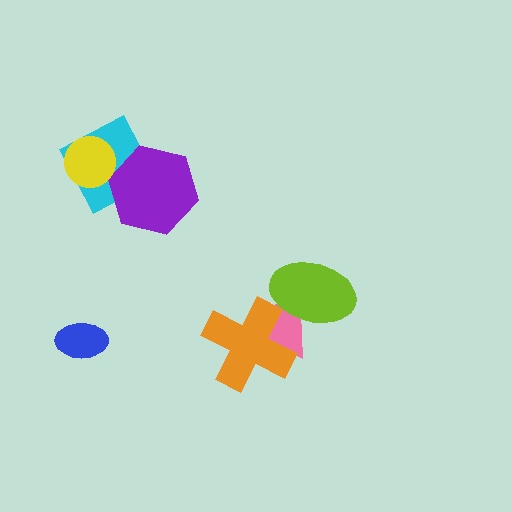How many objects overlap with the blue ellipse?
0 objects overlap with the blue ellipse.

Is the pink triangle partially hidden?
Yes, it is partially covered by another shape.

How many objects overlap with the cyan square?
2 objects overlap with the cyan square.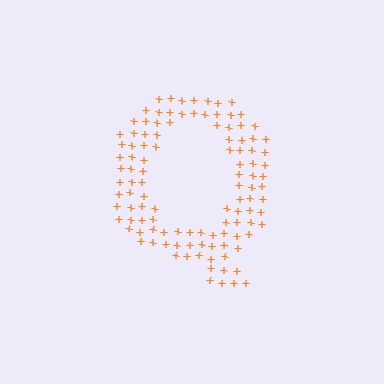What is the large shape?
The large shape is the letter Q.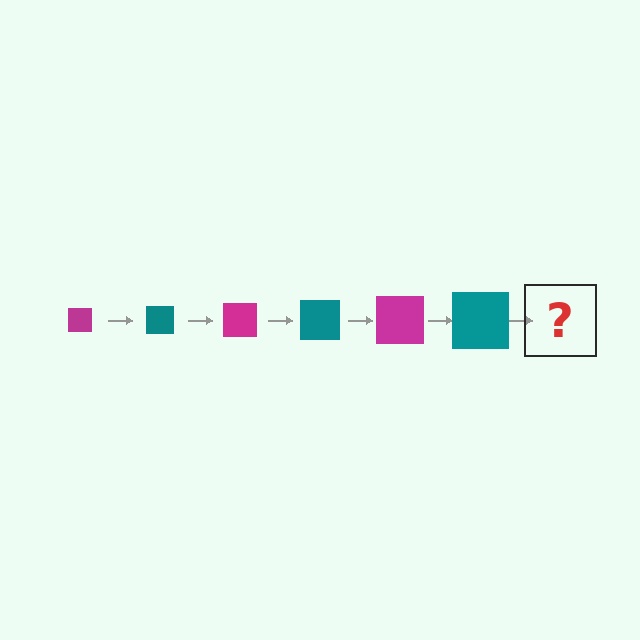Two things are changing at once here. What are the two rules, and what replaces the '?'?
The two rules are that the square grows larger each step and the color cycles through magenta and teal. The '?' should be a magenta square, larger than the previous one.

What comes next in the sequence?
The next element should be a magenta square, larger than the previous one.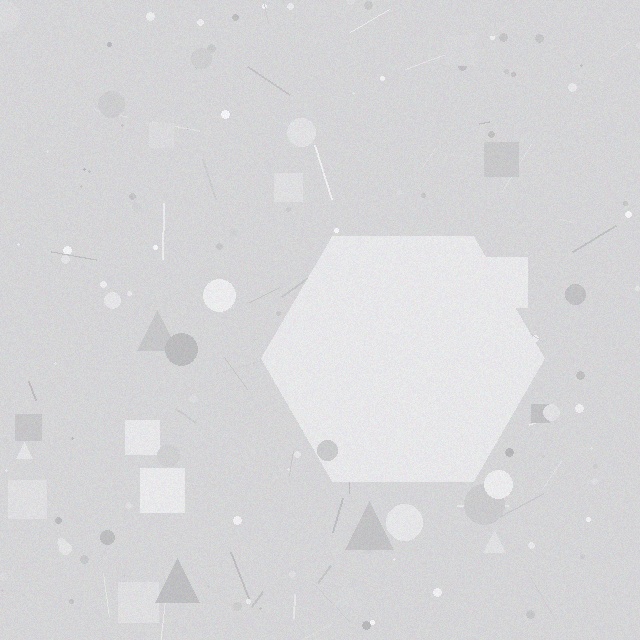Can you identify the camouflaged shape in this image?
The camouflaged shape is a hexagon.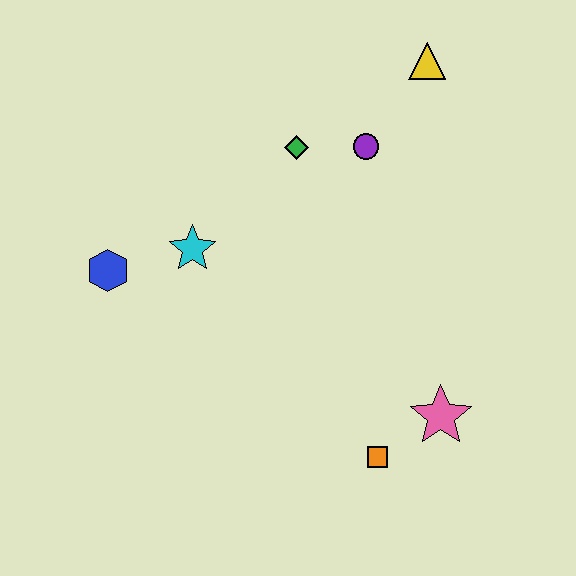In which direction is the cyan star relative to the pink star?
The cyan star is to the left of the pink star.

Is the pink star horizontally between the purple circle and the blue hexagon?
No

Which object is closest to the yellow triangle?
The purple circle is closest to the yellow triangle.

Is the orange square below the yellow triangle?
Yes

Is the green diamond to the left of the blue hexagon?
No